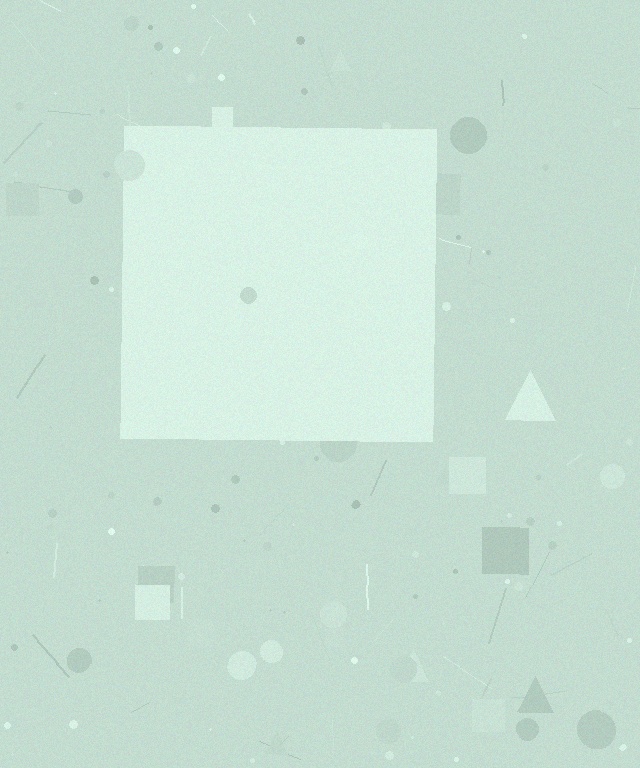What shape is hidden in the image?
A square is hidden in the image.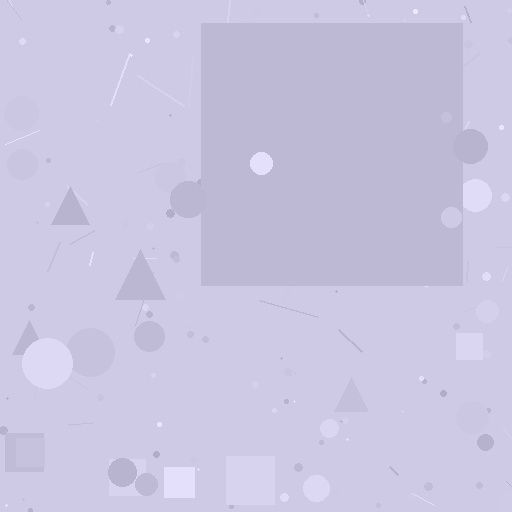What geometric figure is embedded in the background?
A square is embedded in the background.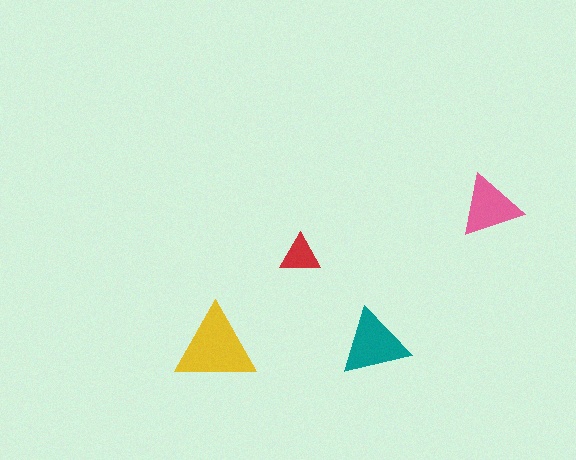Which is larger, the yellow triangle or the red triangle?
The yellow one.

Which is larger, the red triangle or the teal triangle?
The teal one.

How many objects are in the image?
There are 4 objects in the image.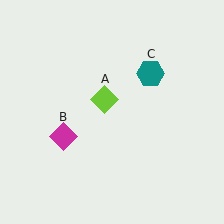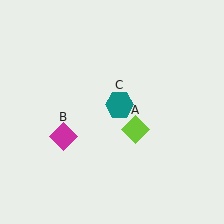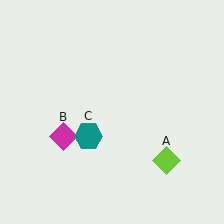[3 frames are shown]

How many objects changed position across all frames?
2 objects changed position: lime diamond (object A), teal hexagon (object C).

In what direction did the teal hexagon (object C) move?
The teal hexagon (object C) moved down and to the left.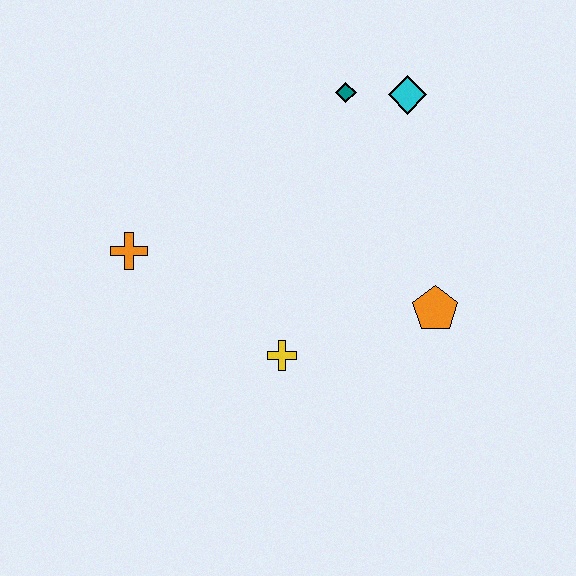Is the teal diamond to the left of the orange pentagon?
Yes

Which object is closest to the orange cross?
The yellow cross is closest to the orange cross.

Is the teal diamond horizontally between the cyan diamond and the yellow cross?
Yes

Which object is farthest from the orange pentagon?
The orange cross is farthest from the orange pentagon.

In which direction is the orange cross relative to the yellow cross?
The orange cross is to the left of the yellow cross.